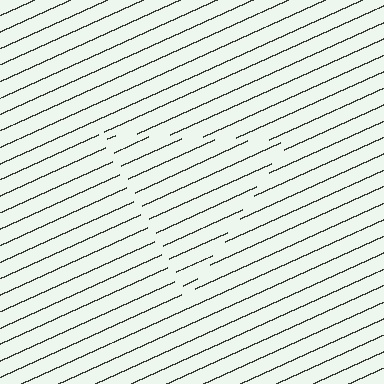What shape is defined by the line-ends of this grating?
An illusory triangle. The interior of the shape contains the same grating, shifted by half a period — the contour is defined by the phase discontinuity where line-ends from the inner and outer gratings abut.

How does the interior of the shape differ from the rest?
The interior of the shape contains the same grating, shifted by half a period — the contour is defined by the phase discontinuity where line-ends from the inner and outer gratings abut.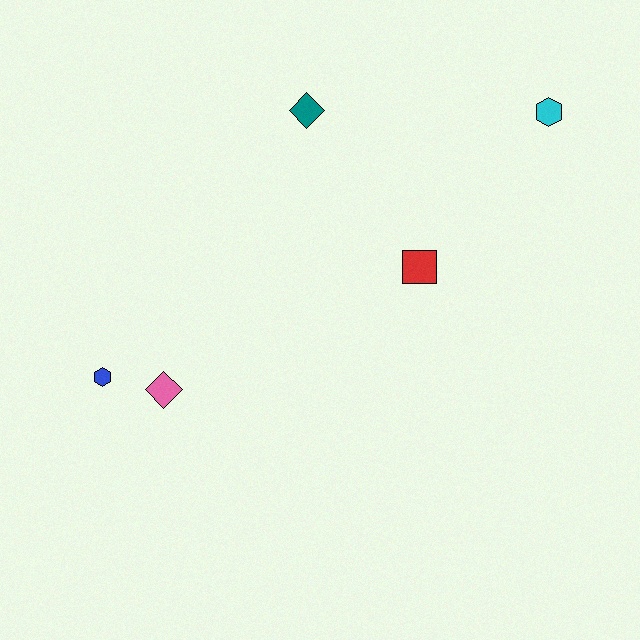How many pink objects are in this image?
There is 1 pink object.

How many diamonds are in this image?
There are 2 diamonds.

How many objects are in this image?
There are 5 objects.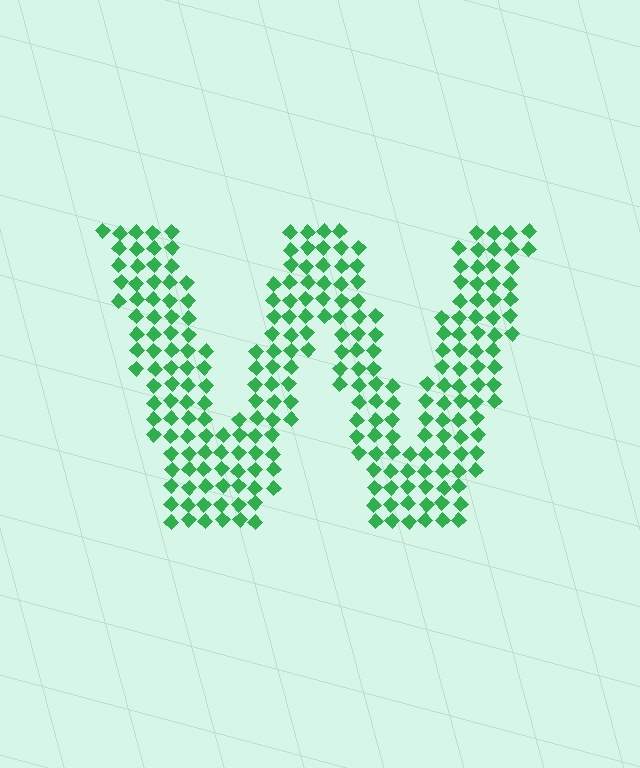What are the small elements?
The small elements are diamonds.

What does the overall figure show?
The overall figure shows the letter W.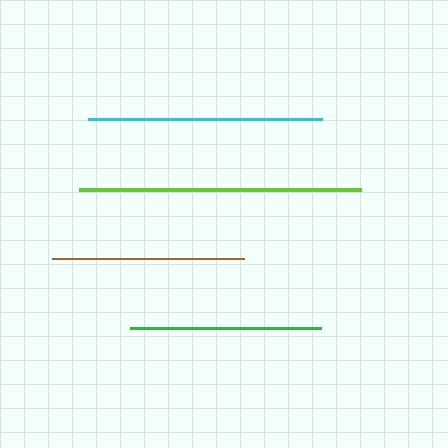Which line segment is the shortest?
The green line is the shortest at approximately 190 pixels.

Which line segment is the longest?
The lime line is the longest at approximately 282 pixels.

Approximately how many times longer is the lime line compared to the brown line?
The lime line is approximately 1.5 times the length of the brown line.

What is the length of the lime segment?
The lime segment is approximately 282 pixels long.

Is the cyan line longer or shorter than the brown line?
The cyan line is longer than the brown line.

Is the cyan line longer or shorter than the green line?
The cyan line is longer than the green line.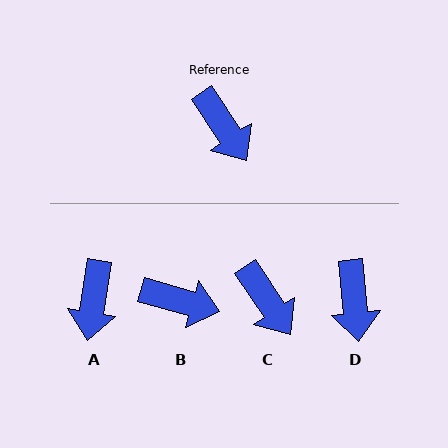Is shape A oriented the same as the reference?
No, it is off by about 43 degrees.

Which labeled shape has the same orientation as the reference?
C.